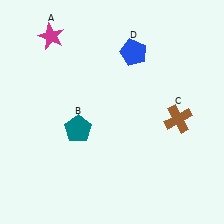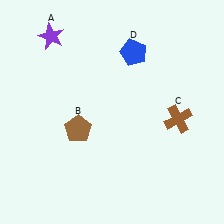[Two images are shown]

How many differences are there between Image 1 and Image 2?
There are 2 differences between the two images.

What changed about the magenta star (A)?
In Image 1, A is magenta. In Image 2, it changed to purple.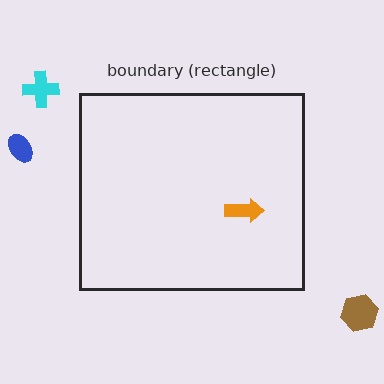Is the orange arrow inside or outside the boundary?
Inside.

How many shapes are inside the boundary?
1 inside, 3 outside.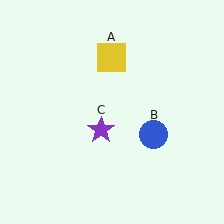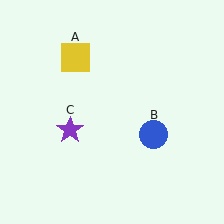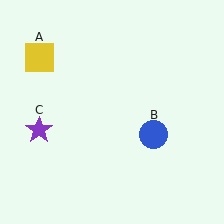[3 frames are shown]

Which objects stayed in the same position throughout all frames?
Blue circle (object B) remained stationary.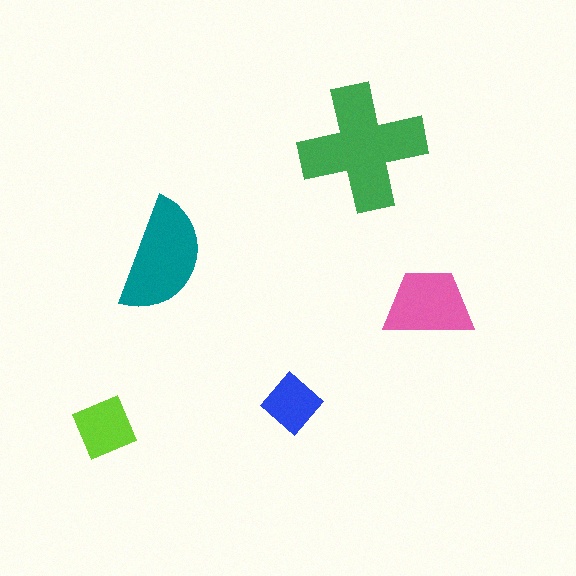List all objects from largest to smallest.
The green cross, the teal semicircle, the pink trapezoid, the lime square, the blue diamond.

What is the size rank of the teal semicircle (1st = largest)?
2nd.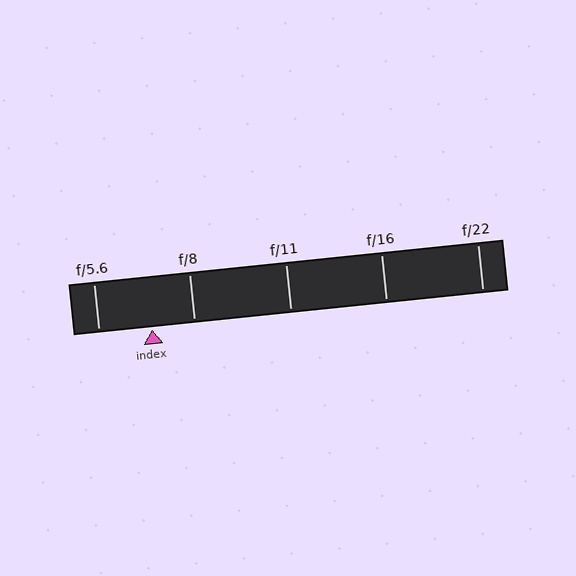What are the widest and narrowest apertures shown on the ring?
The widest aperture shown is f/5.6 and the narrowest is f/22.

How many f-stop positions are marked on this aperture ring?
There are 5 f-stop positions marked.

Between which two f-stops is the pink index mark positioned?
The index mark is between f/5.6 and f/8.